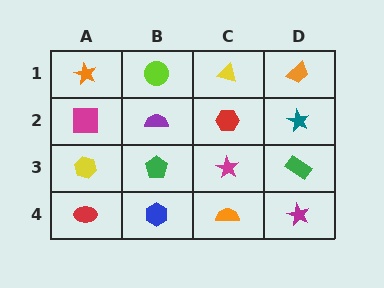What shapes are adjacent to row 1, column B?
A purple semicircle (row 2, column B), an orange star (row 1, column A), a yellow triangle (row 1, column C).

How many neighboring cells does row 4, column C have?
3.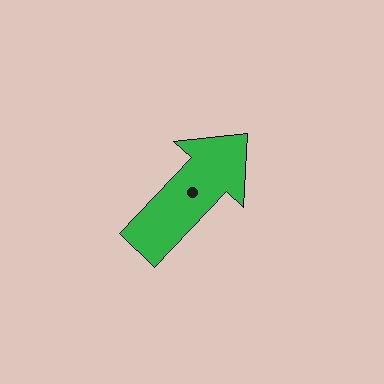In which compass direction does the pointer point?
Northeast.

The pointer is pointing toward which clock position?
Roughly 1 o'clock.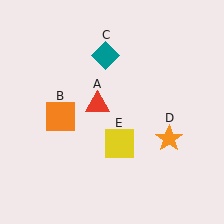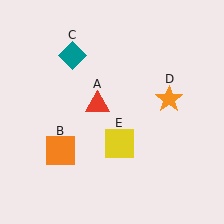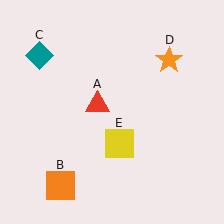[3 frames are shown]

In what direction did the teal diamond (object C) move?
The teal diamond (object C) moved left.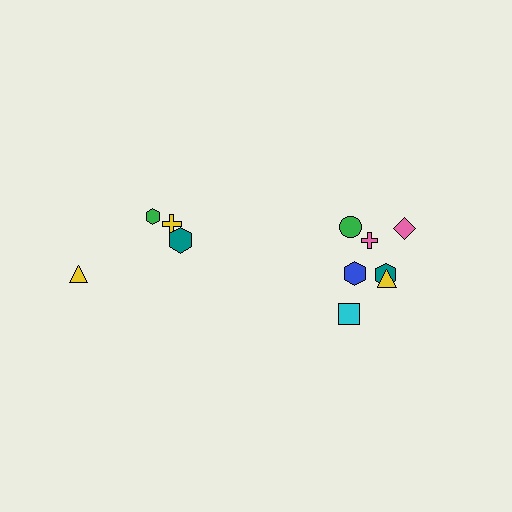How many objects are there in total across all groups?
There are 11 objects.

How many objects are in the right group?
There are 7 objects.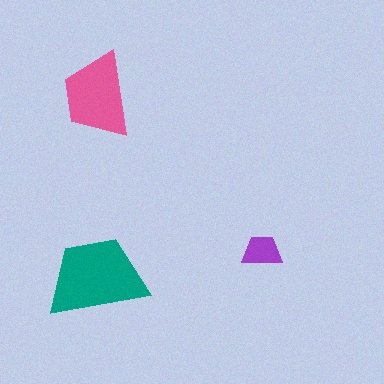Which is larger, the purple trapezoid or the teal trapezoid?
The teal one.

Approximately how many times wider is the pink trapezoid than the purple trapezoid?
About 2 times wider.